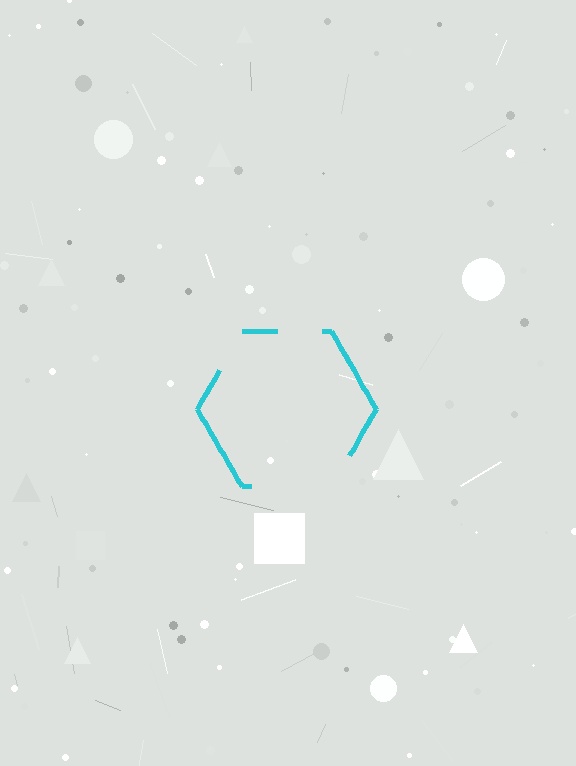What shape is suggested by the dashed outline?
The dashed outline suggests a hexagon.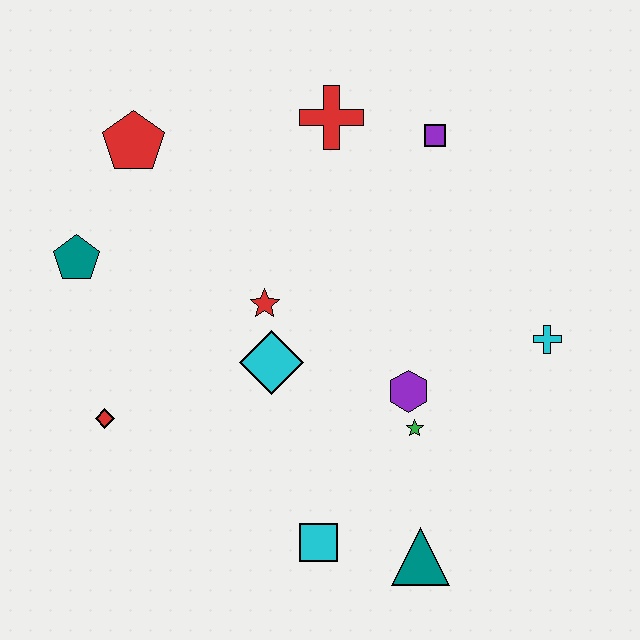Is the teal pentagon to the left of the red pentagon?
Yes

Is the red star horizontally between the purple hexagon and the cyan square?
No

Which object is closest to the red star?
The cyan diamond is closest to the red star.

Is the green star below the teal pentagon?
Yes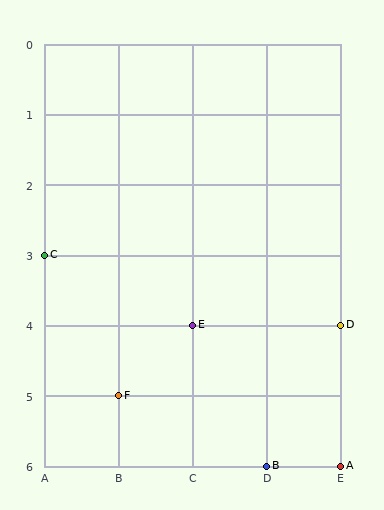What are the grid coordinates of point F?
Point F is at grid coordinates (B, 5).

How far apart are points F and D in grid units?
Points F and D are 3 columns and 1 row apart (about 3.2 grid units diagonally).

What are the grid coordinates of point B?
Point B is at grid coordinates (D, 6).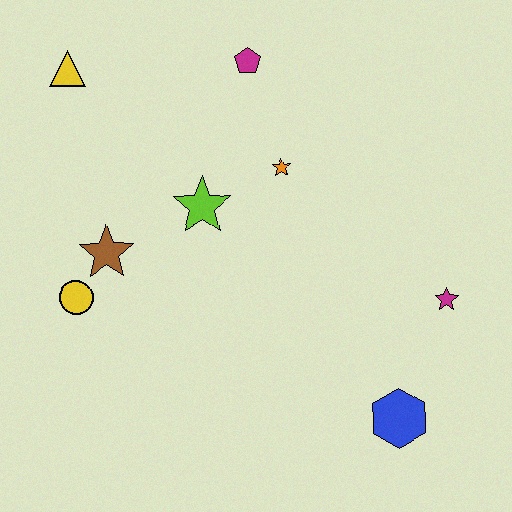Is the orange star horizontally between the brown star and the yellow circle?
No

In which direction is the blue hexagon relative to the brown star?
The blue hexagon is to the right of the brown star.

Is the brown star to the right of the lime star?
No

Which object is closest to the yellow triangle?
The magenta pentagon is closest to the yellow triangle.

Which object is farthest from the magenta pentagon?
The blue hexagon is farthest from the magenta pentagon.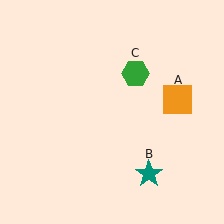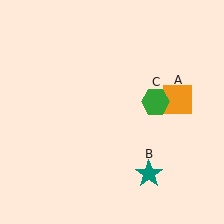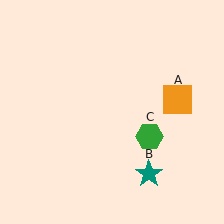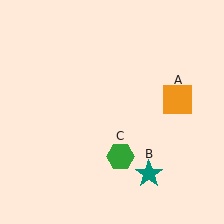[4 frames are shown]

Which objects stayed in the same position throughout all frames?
Orange square (object A) and teal star (object B) remained stationary.